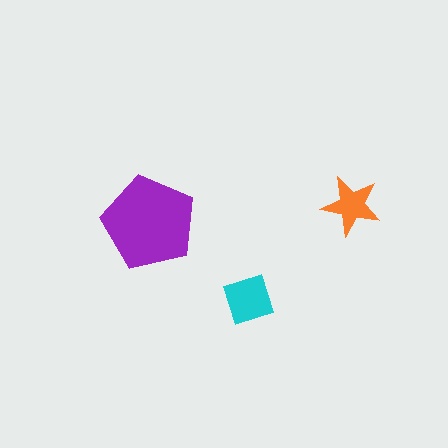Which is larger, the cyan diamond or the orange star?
The cyan diamond.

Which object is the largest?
The purple pentagon.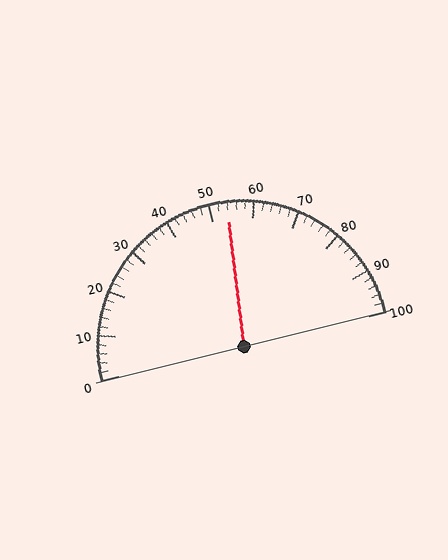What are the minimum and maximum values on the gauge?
The gauge ranges from 0 to 100.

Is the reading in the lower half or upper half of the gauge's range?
The reading is in the upper half of the range (0 to 100).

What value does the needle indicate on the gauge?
The needle indicates approximately 54.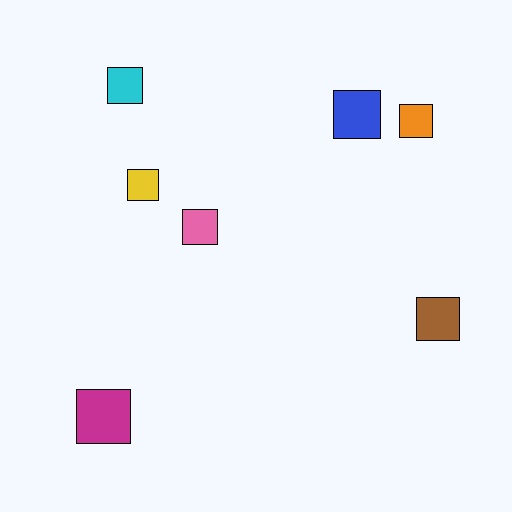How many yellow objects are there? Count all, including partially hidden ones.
There is 1 yellow object.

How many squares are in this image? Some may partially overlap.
There are 7 squares.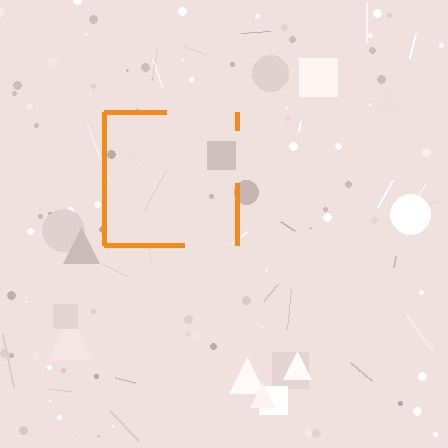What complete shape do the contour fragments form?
The contour fragments form a square.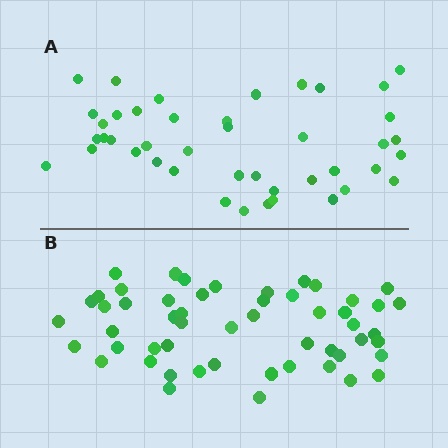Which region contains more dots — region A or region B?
Region B (the bottom region) has more dots.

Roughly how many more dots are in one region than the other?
Region B has roughly 10 or so more dots than region A.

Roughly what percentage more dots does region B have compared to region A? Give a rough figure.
About 25% more.